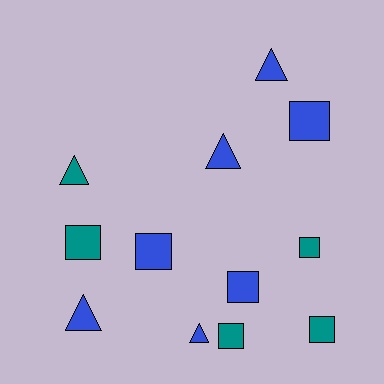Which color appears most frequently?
Blue, with 7 objects.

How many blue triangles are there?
There are 4 blue triangles.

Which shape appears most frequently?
Square, with 7 objects.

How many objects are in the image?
There are 12 objects.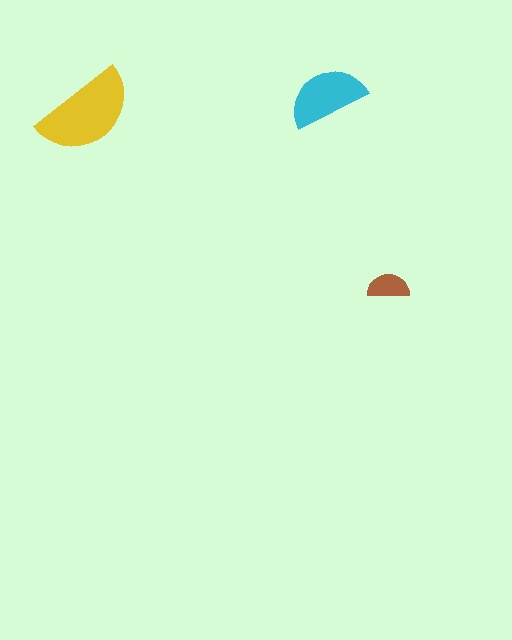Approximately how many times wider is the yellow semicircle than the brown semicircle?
About 2.5 times wider.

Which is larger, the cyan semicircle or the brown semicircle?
The cyan one.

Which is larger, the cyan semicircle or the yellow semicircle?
The yellow one.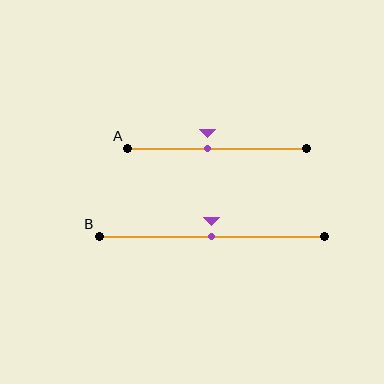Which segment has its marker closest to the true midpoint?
Segment B has its marker closest to the true midpoint.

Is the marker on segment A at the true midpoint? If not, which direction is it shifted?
No, the marker on segment A is shifted to the left by about 5% of the segment length.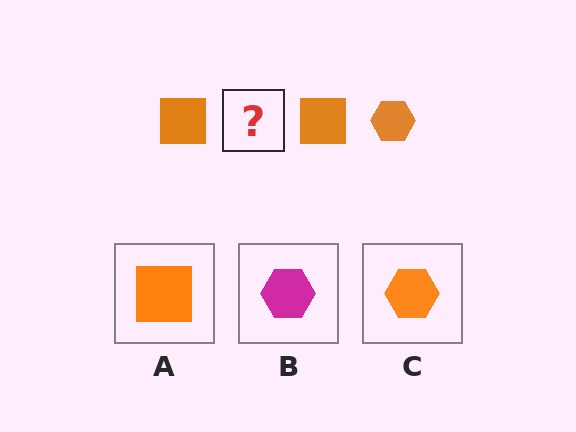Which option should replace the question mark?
Option C.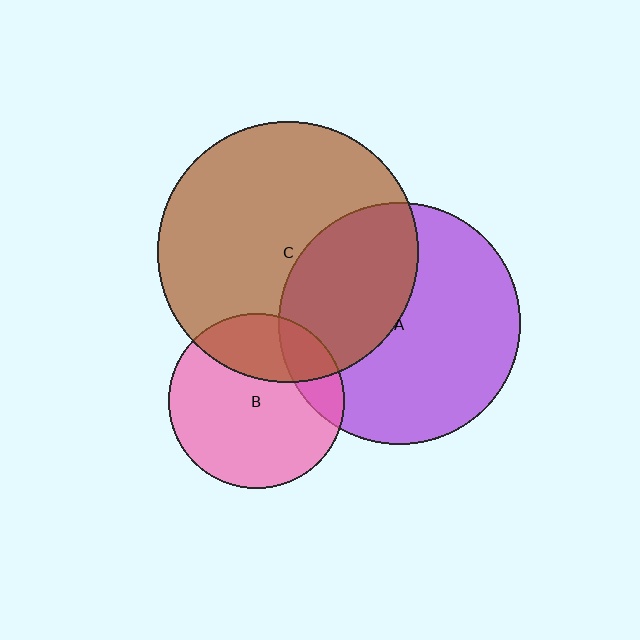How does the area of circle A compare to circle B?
Approximately 1.9 times.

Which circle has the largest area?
Circle C (brown).